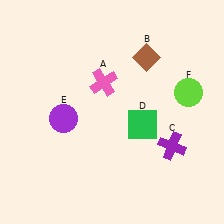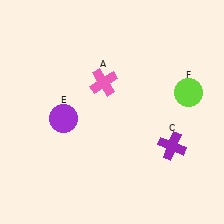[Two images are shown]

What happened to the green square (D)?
The green square (D) was removed in Image 2. It was in the bottom-right area of Image 1.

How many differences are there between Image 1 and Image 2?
There are 2 differences between the two images.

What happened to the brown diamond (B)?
The brown diamond (B) was removed in Image 2. It was in the top-right area of Image 1.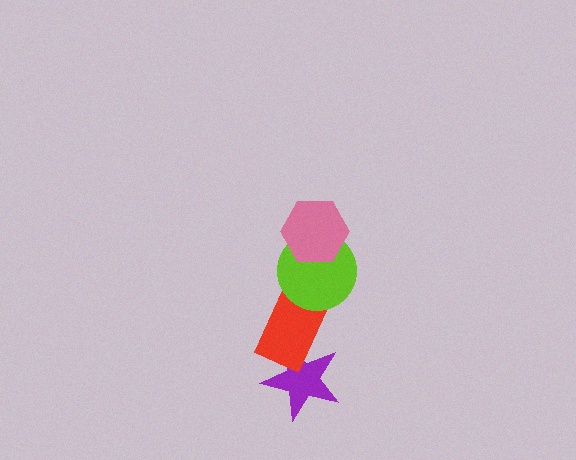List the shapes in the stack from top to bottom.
From top to bottom: the pink hexagon, the lime circle, the red rectangle, the purple star.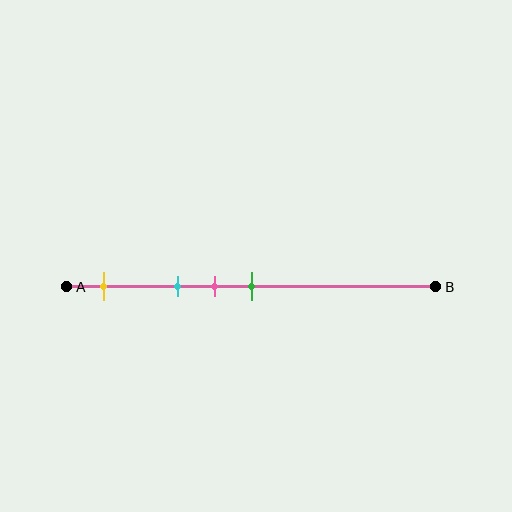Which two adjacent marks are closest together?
The pink and green marks are the closest adjacent pair.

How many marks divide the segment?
There are 4 marks dividing the segment.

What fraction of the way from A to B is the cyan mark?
The cyan mark is approximately 30% (0.3) of the way from A to B.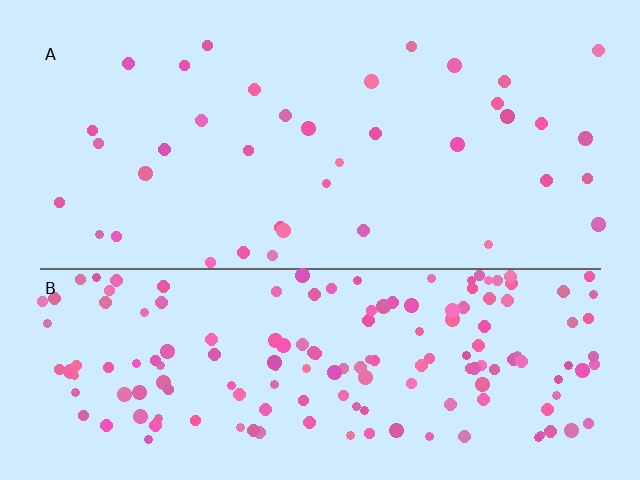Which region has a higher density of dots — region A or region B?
B (the bottom).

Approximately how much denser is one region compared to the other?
Approximately 4.3× — region B over region A.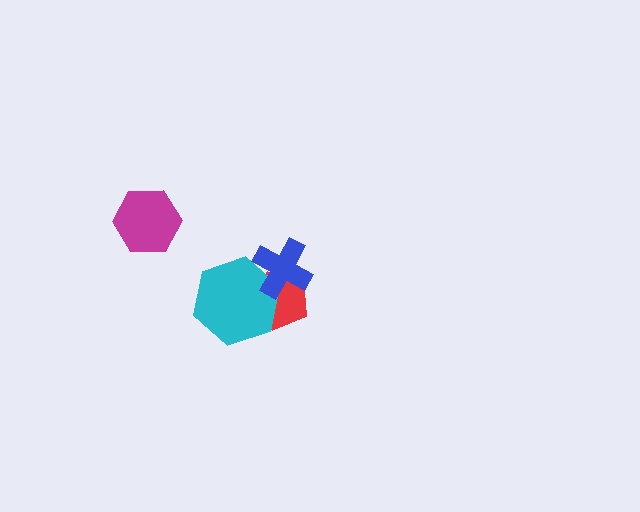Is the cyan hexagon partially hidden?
Yes, it is partially covered by another shape.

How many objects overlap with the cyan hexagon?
2 objects overlap with the cyan hexagon.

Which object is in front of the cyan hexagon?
The blue cross is in front of the cyan hexagon.